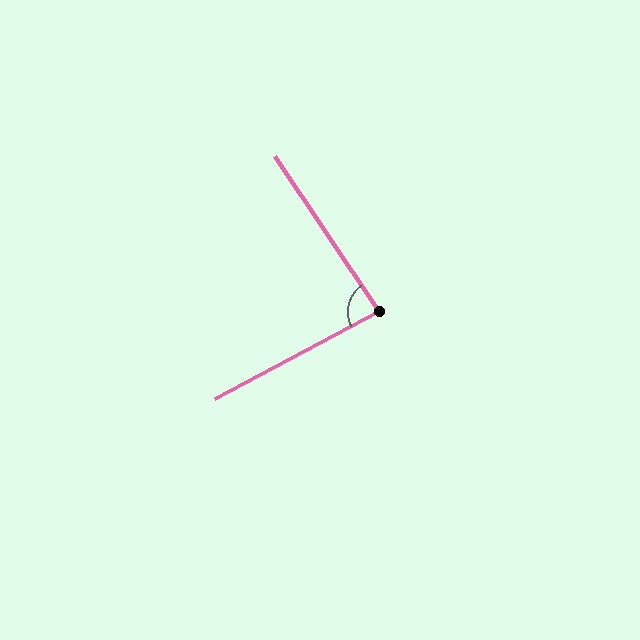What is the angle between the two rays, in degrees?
Approximately 84 degrees.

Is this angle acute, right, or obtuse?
It is acute.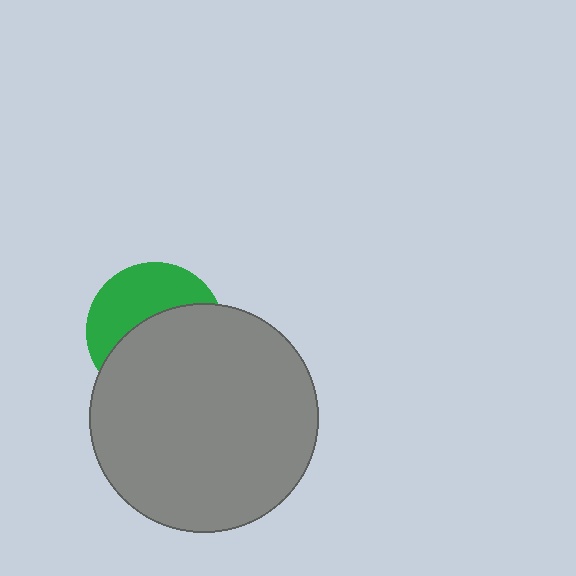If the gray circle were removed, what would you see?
You would see the complete green circle.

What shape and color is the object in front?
The object in front is a gray circle.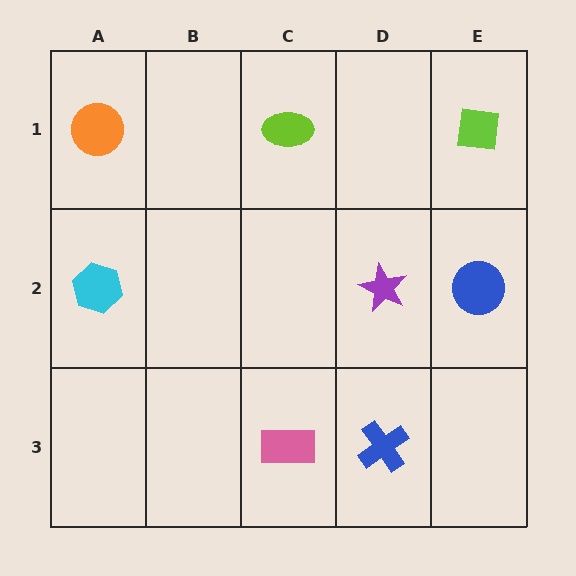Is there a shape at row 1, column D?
No, that cell is empty.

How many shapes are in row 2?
3 shapes.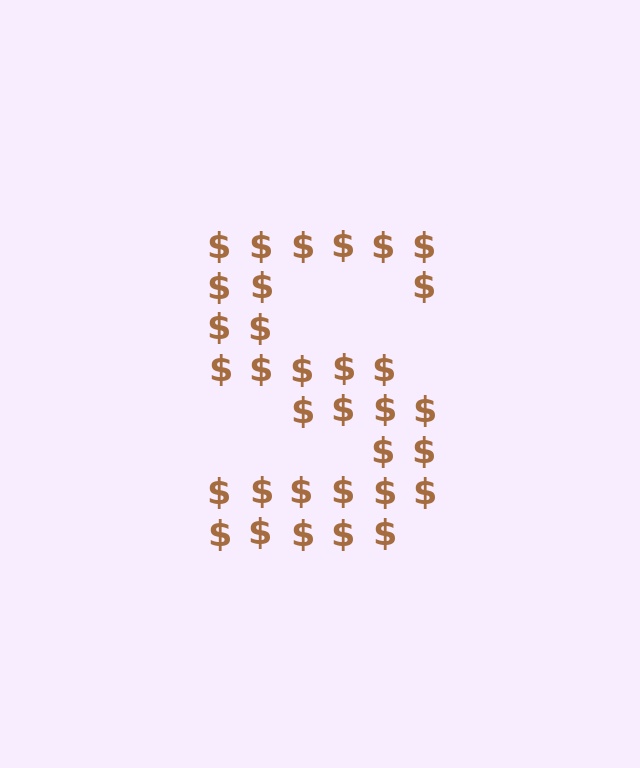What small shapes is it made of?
It is made of small dollar signs.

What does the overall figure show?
The overall figure shows the letter S.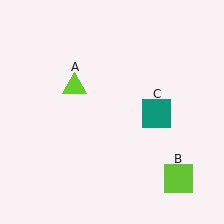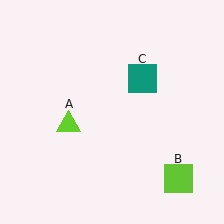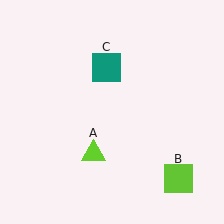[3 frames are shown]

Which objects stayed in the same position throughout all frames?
Lime square (object B) remained stationary.